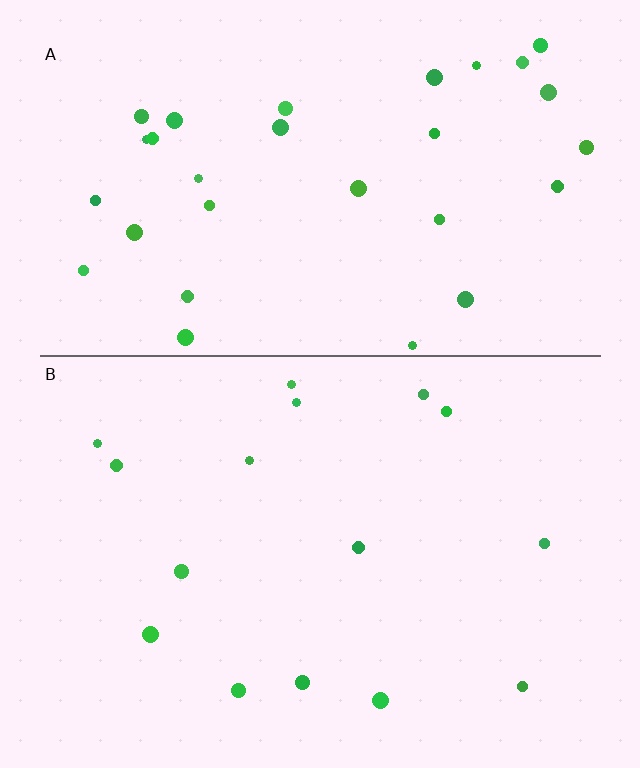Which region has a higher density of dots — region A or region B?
A (the top).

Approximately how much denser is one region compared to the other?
Approximately 2.0× — region A over region B.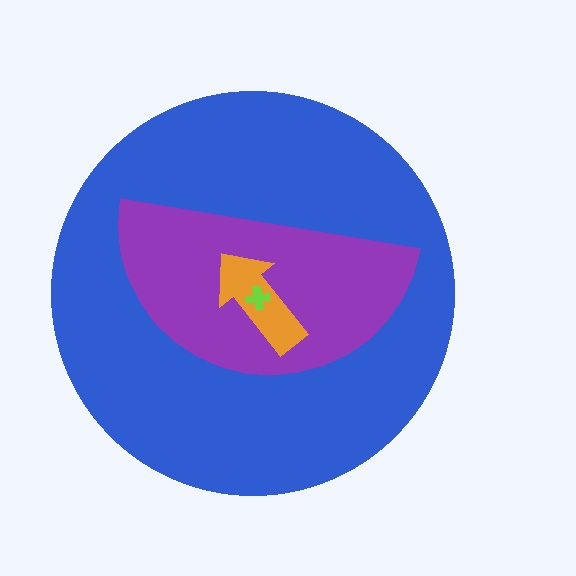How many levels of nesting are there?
4.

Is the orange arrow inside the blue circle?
Yes.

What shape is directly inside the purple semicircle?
The orange arrow.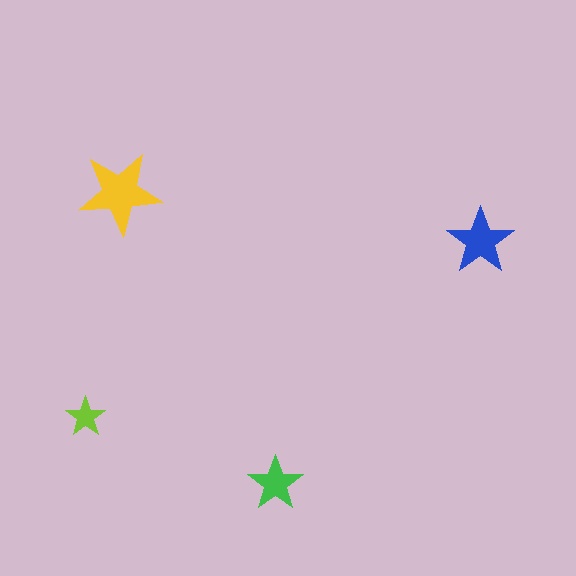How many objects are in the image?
There are 4 objects in the image.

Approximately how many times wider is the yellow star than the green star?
About 1.5 times wider.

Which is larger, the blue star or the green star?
The blue one.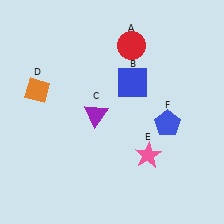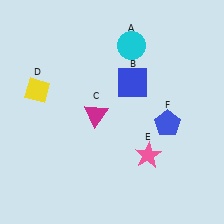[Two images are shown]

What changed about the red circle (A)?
In Image 1, A is red. In Image 2, it changed to cyan.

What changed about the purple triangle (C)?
In Image 1, C is purple. In Image 2, it changed to magenta.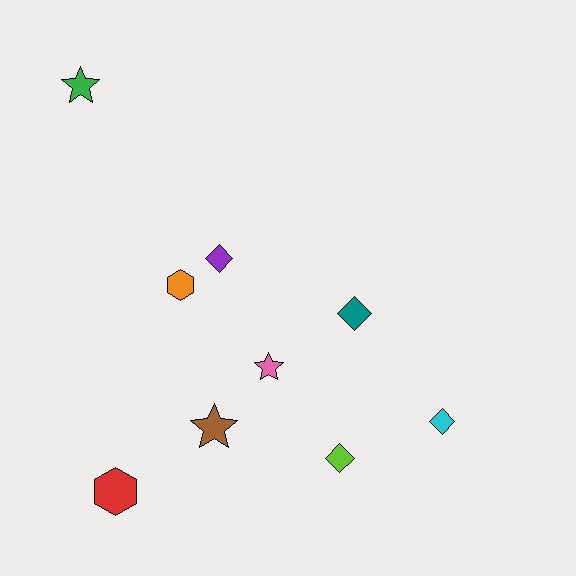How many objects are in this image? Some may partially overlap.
There are 9 objects.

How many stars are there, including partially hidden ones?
There are 3 stars.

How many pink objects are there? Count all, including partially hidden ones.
There is 1 pink object.